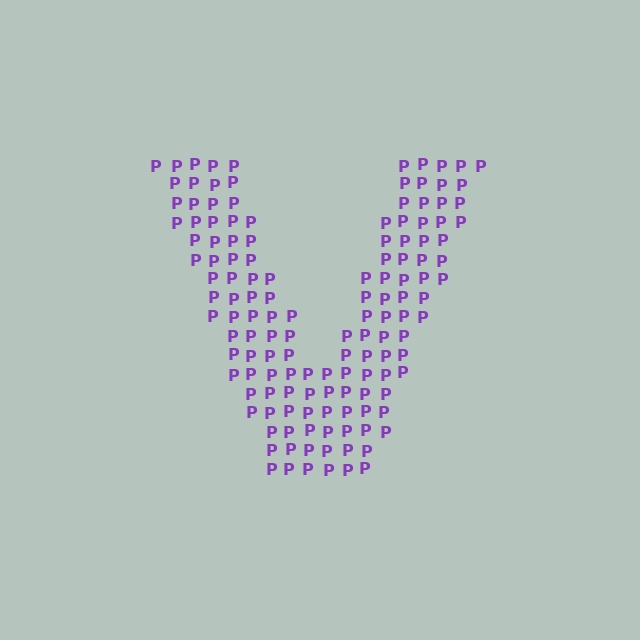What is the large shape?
The large shape is the letter V.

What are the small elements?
The small elements are letter P's.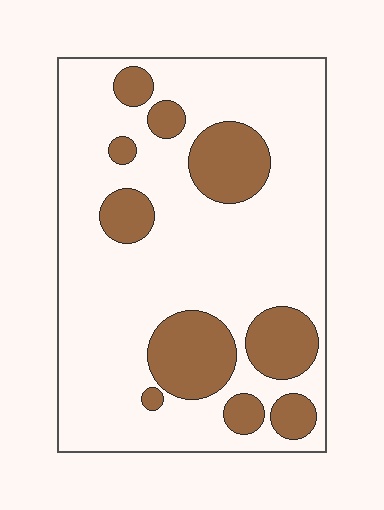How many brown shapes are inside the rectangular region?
10.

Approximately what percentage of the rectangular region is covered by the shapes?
Approximately 25%.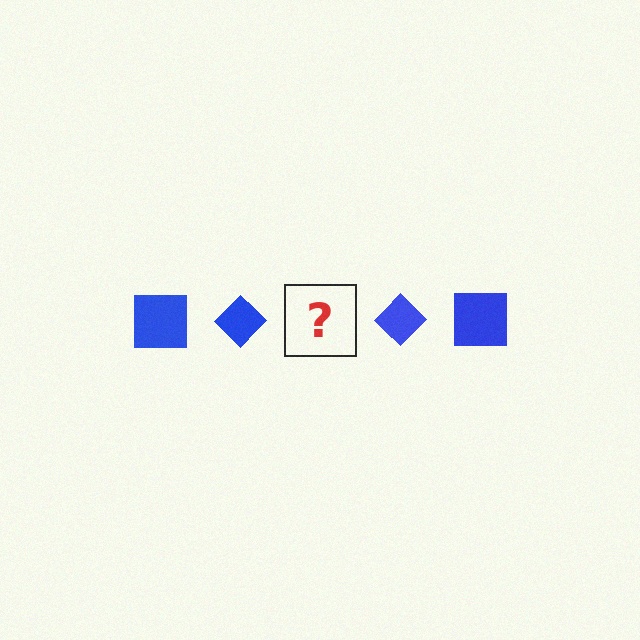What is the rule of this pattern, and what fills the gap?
The rule is that the pattern cycles through square, diamond shapes in blue. The gap should be filled with a blue square.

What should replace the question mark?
The question mark should be replaced with a blue square.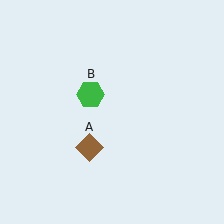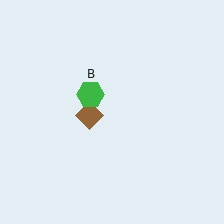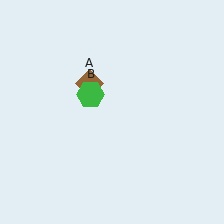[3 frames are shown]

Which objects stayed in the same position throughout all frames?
Green hexagon (object B) remained stationary.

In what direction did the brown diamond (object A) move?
The brown diamond (object A) moved up.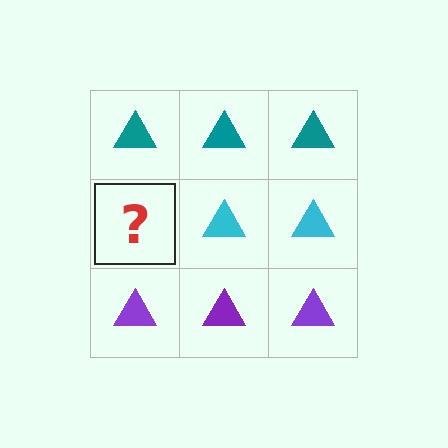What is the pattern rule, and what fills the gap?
The rule is that each row has a consistent color. The gap should be filled with a cyan triangle.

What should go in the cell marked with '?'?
The missing cell should contain a cyan triangle.